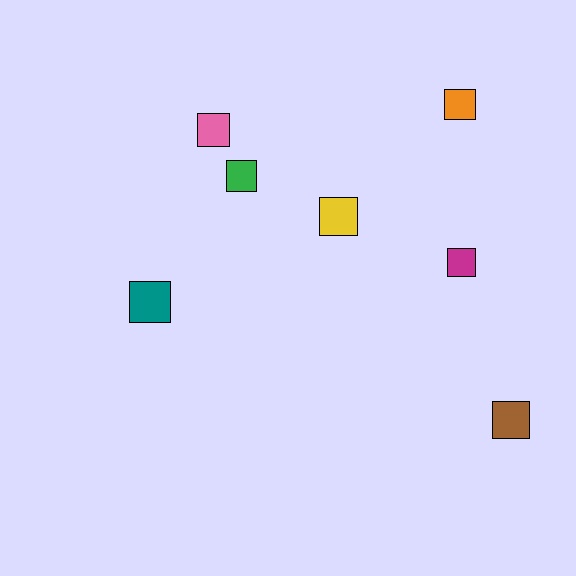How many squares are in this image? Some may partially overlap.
There are 7 squares.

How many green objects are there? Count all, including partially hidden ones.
There is 1 green object.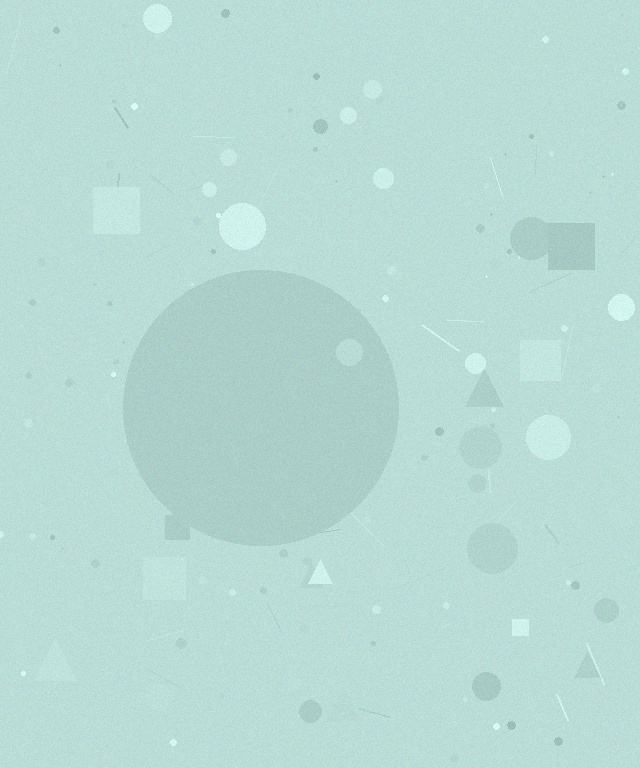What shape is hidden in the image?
A circle is hidden in the image.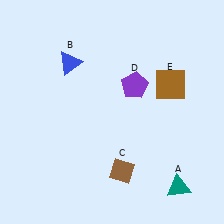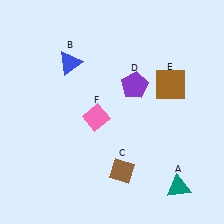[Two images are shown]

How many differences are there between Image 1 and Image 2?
There is 1 difference between the two images.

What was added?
A pink diamond (F) was added in Image 2.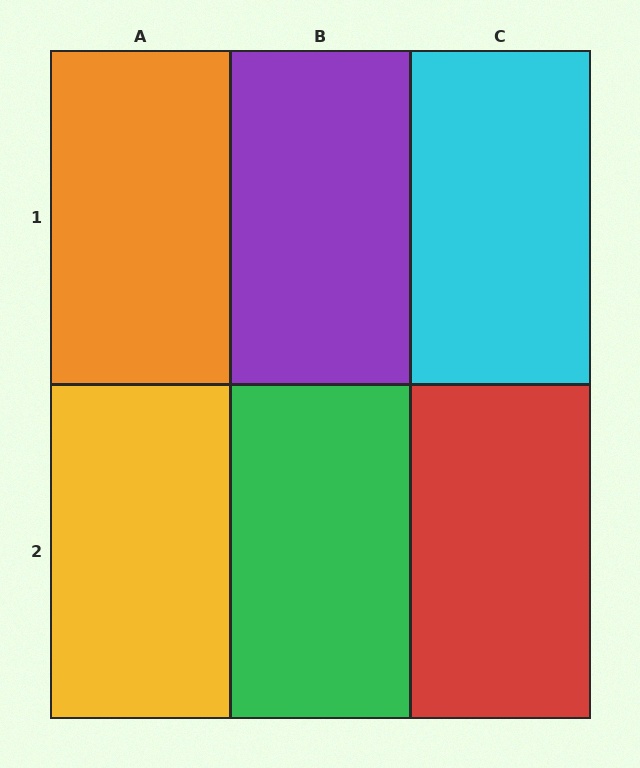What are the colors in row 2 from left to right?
Yellow, green, red.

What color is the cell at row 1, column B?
Purple.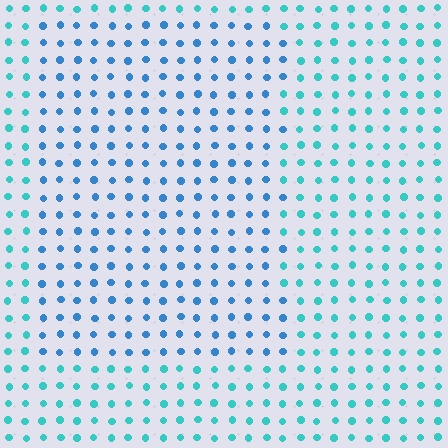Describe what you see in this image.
The image is filled with small cyan elements in a uniform arrangement. A rectangle-shaped region is visible where the elements are tinted to a slightly different hue, forming a subtle color boundary.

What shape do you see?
I see a rectangle.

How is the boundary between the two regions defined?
The boundary is defined purely by a slight shift in hue (about 31 degrees). Spacing, size, and orientation are identical on both sides.